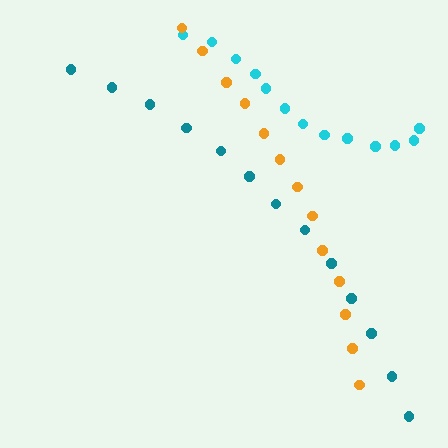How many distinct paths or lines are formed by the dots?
There are 3 distinct paths.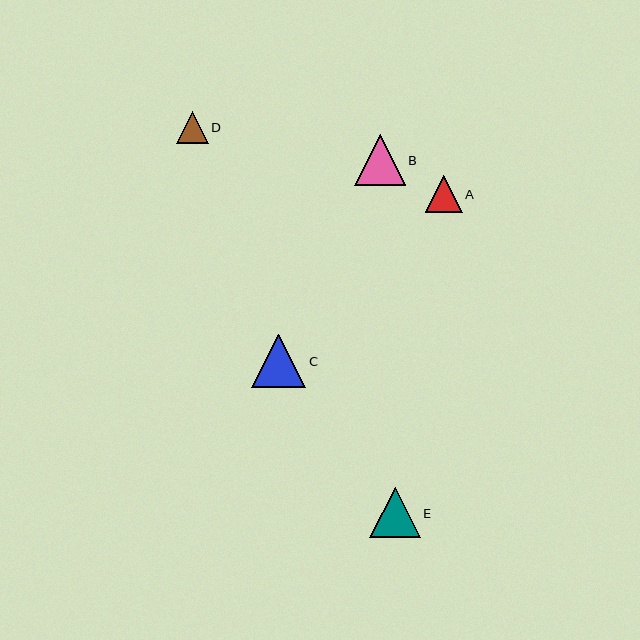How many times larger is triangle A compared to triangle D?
Triangle A is approximately 1.2 times the size of triangle D.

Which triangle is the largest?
Triangle C is the largest with a size of approximately 54 pixels.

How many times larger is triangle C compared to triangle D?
Triangle C is approximately 1.7 times the size of triangle D.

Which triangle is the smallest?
Triangle D is the smallest with a size of approximately 32 pixels.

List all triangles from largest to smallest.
From largest to smallest: C, E, B, A, D.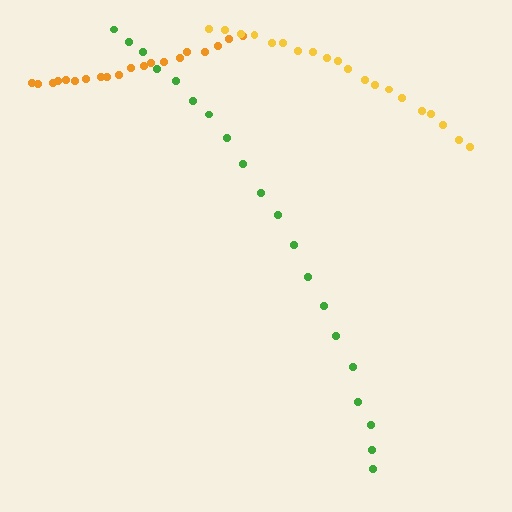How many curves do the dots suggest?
There are 3 distinct paths.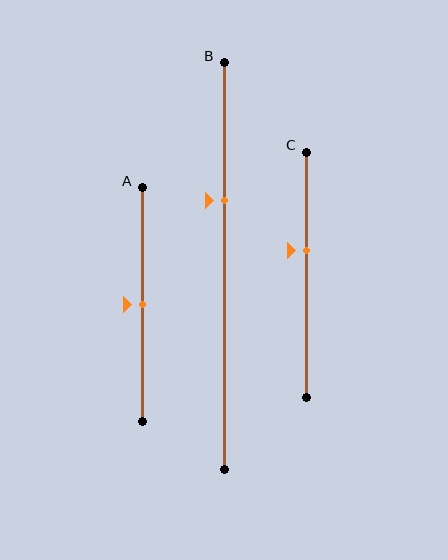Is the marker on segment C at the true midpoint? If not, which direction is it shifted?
No, the marker on segment C is shifted upward by about 10% of the segment length.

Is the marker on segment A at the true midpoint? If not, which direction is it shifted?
Yes, the marker on segment A is at the true midpoint.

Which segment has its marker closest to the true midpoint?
Segment A has its marker closest to the true midpoint.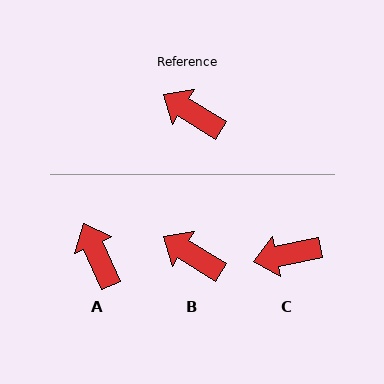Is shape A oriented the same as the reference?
No, it is off by about 34 degrees.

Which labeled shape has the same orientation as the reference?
B.